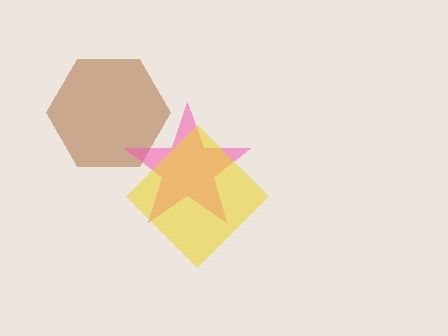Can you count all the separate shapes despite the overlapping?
Yes, there are 3 separate shapes.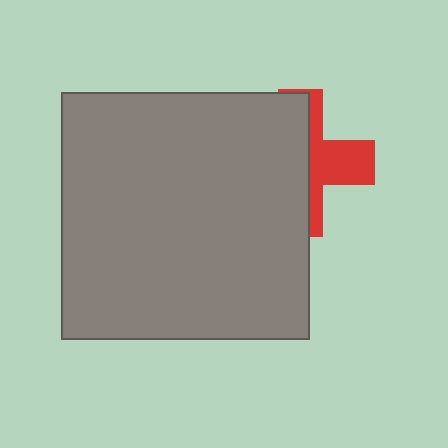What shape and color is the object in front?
The object in front is a gray square.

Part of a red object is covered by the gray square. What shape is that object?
It is a cross.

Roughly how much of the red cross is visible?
A small part of it is visible (roughly 39%).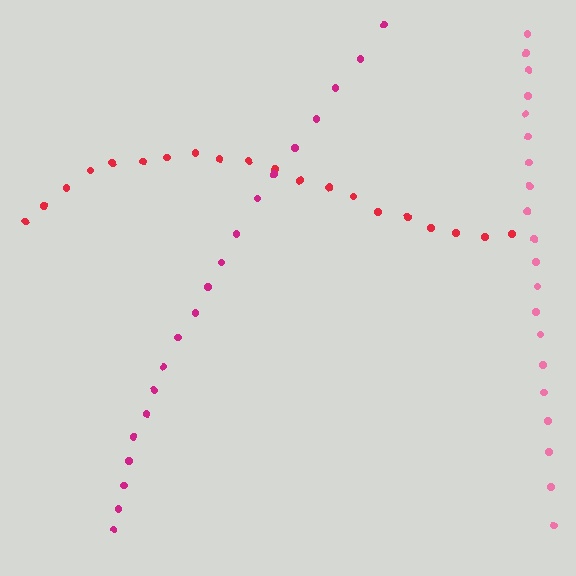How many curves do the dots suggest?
There are 3 distinct paths.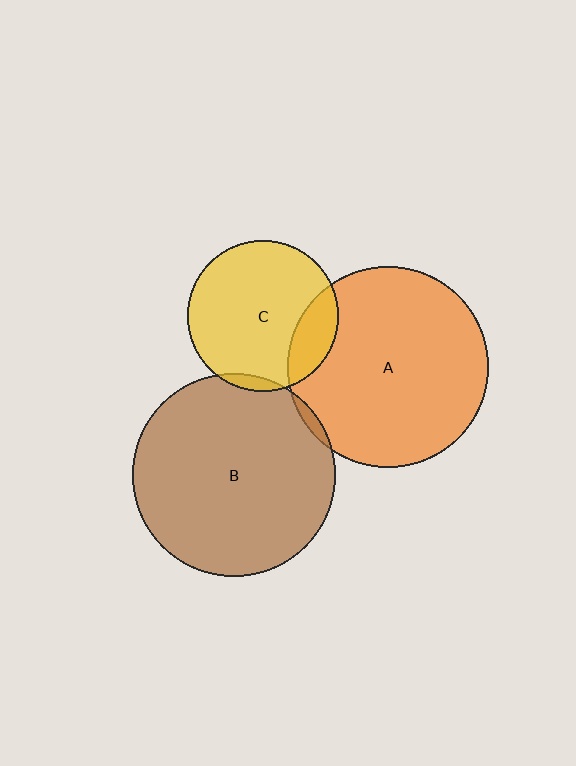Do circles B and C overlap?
Yes.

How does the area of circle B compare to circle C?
Approximately 1.8 times.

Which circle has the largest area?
Circle B (brown).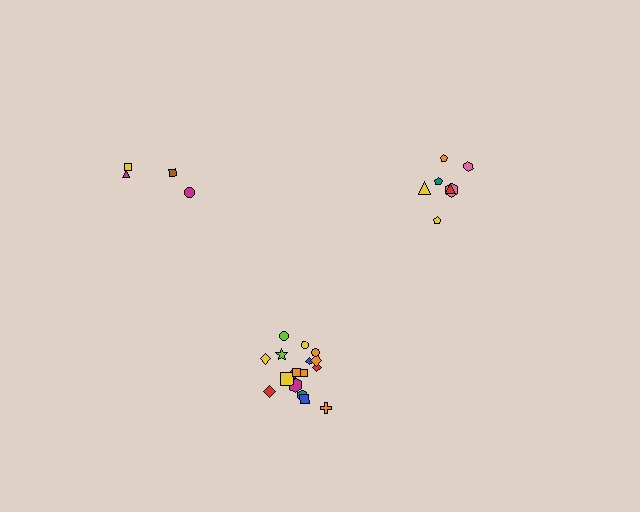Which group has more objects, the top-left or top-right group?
The top-right group.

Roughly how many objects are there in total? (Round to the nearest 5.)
Roughly 30 objects in total.